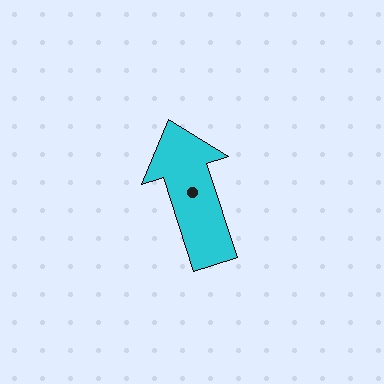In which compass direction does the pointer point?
North.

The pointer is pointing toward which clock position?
Roughly 11 o'clock.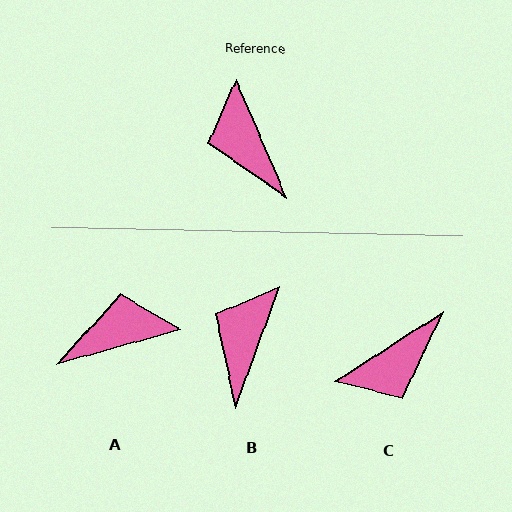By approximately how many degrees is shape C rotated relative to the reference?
Approximately 99 degrees counter-clockwise.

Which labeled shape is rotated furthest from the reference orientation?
C, about 99 degrees away.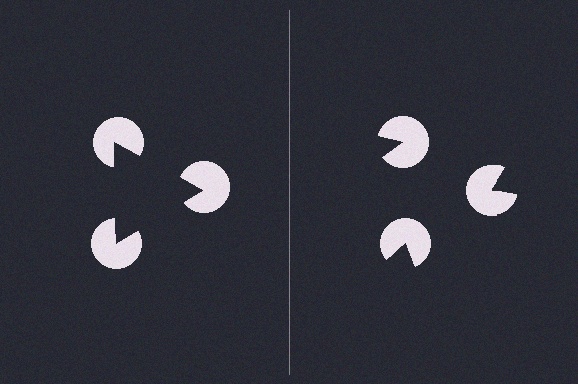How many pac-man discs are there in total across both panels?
6 — 3 on each side.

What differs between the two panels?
The pac-man discs are positioned identically on both sides; only the wedge orientations differ. On the left they align to a triangle; on the right they are misaligned.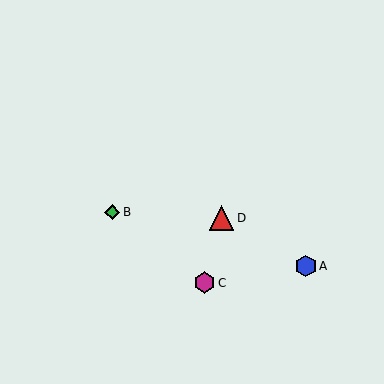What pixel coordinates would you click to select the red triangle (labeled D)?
Click at (222, 218) to select the red triangle D.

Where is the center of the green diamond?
The center of the green diamond is at (112, 212).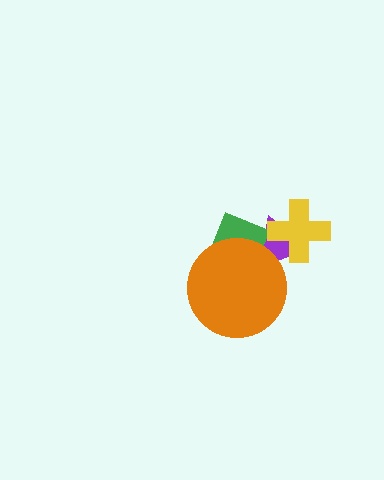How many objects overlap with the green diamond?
2 objects overlap with the green diamond.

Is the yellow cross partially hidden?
No, no other shape covers it.